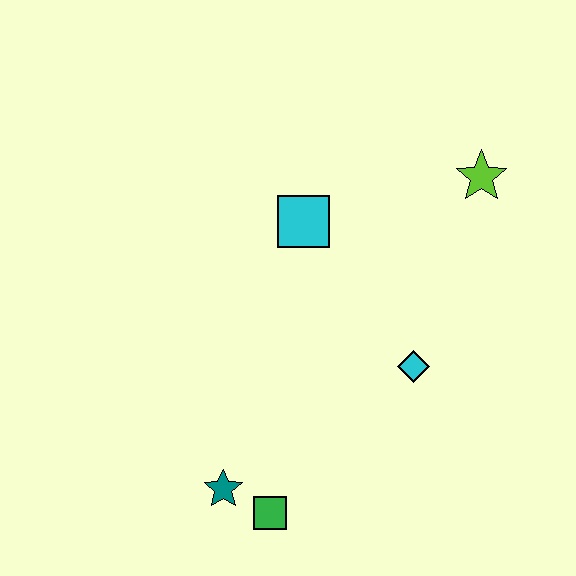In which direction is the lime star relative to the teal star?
The lime star is above the teal star.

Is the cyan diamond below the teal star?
No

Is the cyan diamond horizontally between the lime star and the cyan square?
Yes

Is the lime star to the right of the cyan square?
Yes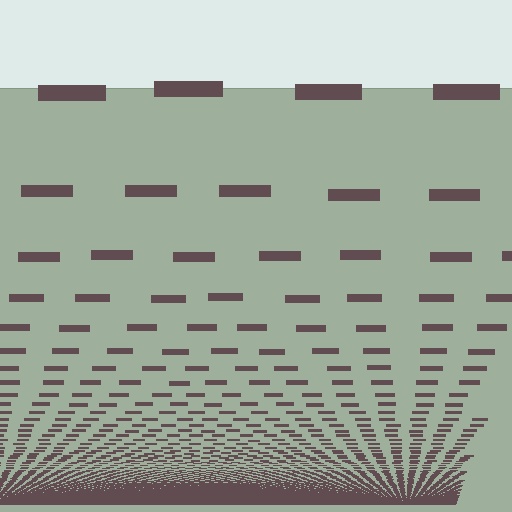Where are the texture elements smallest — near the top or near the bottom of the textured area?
Near the bottom.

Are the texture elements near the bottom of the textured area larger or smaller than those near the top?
Smaller. The gradient is inverted — elements near the bottom are smaller and denser.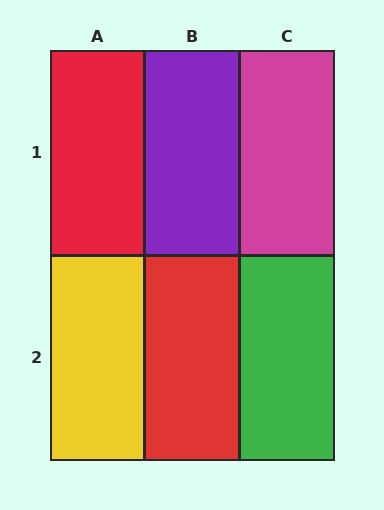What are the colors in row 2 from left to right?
Yellow, red, green.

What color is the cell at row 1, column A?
Red.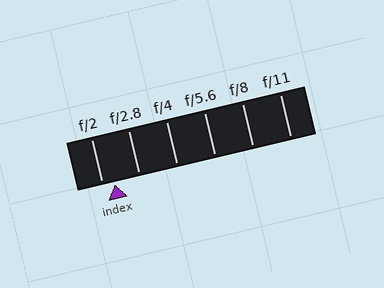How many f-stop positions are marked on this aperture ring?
There are 6 f-stop positions marked.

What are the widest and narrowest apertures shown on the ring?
The widest aperture shown is f/2 and the narrowest is f/11.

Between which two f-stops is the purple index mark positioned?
The index mark is between f/2 and f/2.8.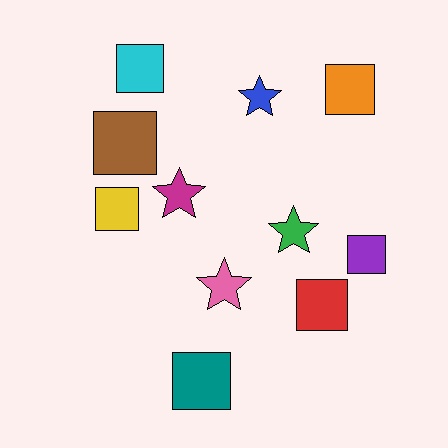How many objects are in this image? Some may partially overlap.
There are 11 objects.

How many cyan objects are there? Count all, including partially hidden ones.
There is 1 cyan object.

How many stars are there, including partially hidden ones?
There are 4 stars.